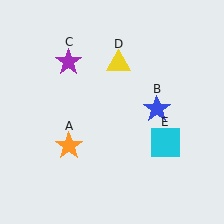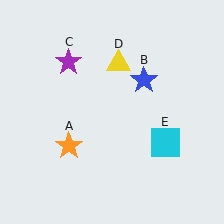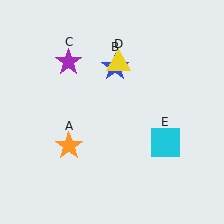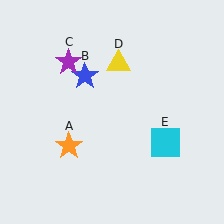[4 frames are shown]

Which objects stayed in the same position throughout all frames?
Orange star (object A) and purple star (object C) and yellow triangle (object D) and cyan square (object E) remained stationary.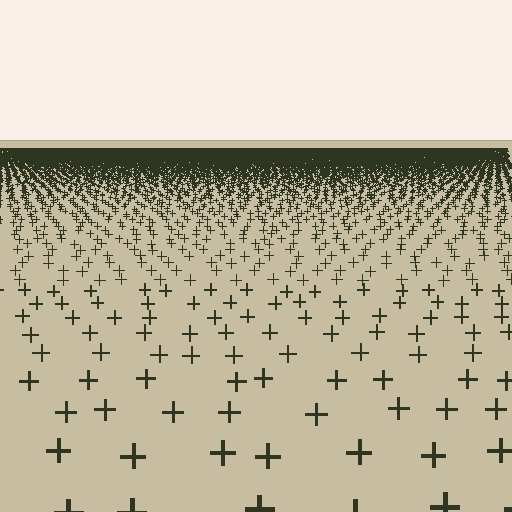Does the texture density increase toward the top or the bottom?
Density increases toward the top.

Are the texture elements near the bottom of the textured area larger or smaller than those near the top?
Larger. Near the bottom, elements are closer to the viewer and appear at a bigger on-screen size.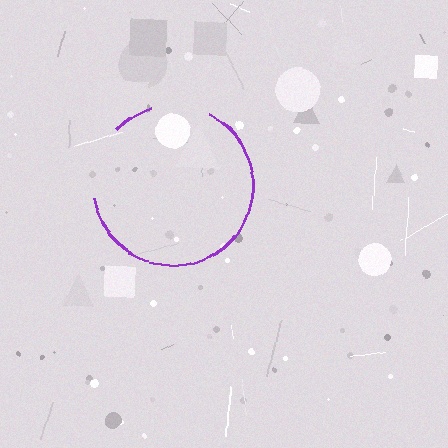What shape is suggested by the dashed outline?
The dashed outline suggests a circle.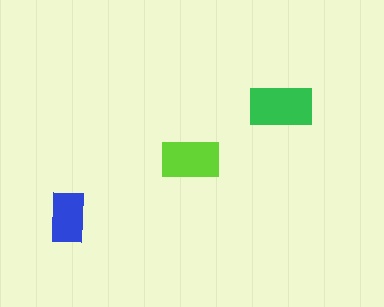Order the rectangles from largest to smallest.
the green one, the lime one, the blue one.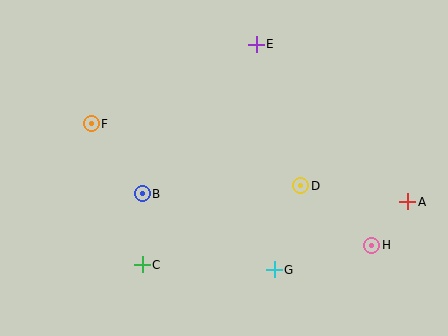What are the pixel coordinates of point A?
Point A is at (408, 202).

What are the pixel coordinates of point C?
Point C is at (142, 265).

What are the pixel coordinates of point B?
Point B is at (142, 194).